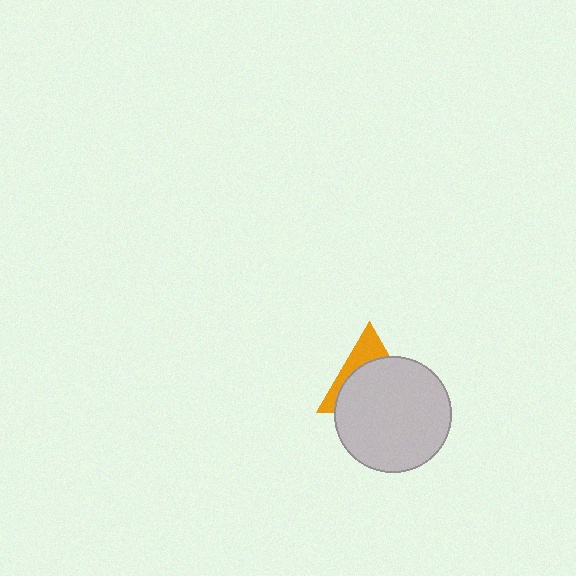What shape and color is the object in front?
The object in front is a light gray circle.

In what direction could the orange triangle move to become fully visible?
The orange triangle could move up. That would shift it out from behind the light gray circle entirely.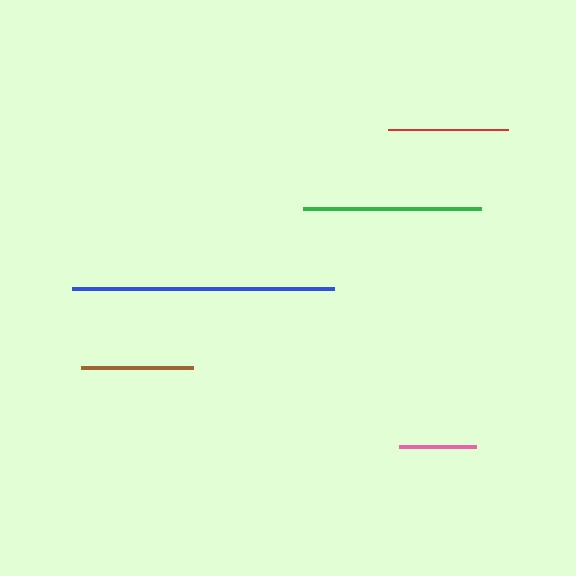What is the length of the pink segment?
The pink segment is approximately 76 pixels long.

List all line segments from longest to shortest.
From longest to shortest: blue, green, red, brown, pink.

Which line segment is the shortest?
The pink line is the shortest at approximately 76 pixels.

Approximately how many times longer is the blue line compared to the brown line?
The blue line is approximately 2.3 times the length of the brown line.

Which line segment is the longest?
The blue line is the longest at approximately 262 pixels.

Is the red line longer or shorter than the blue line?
The blue line is longer than the red line.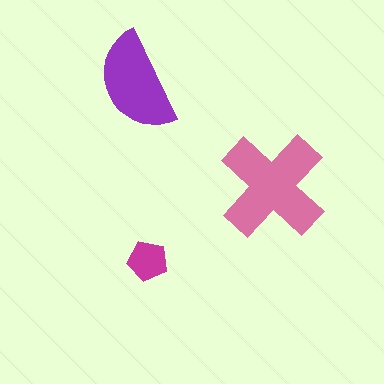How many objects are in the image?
There are 3 objects in the image.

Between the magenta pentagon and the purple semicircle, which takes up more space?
The purple semicircle.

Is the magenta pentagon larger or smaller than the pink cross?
Smaller.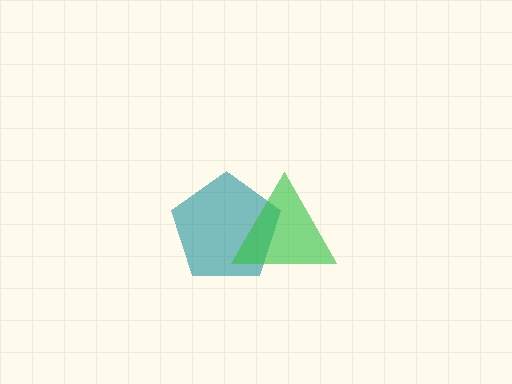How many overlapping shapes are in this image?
There are 2 overlapping shapes in the image.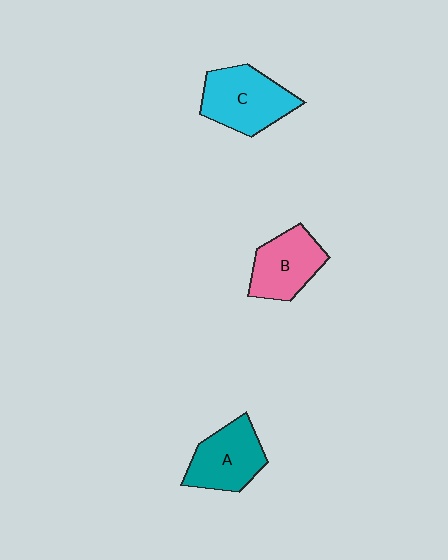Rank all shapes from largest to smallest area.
From largest to smallest: C (cyan), A (teal), B (pink).